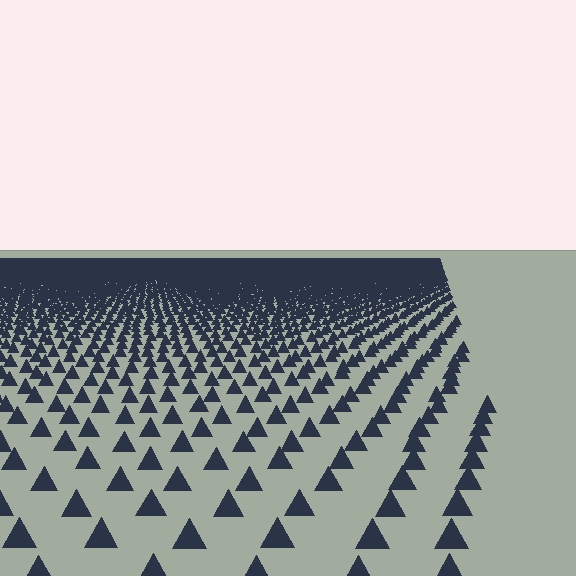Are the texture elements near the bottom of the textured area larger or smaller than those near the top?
Larger. Near the bottom, elements are closer to the viewer and appear at a bigger on-screen size.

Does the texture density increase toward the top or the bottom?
Density increases toward the top.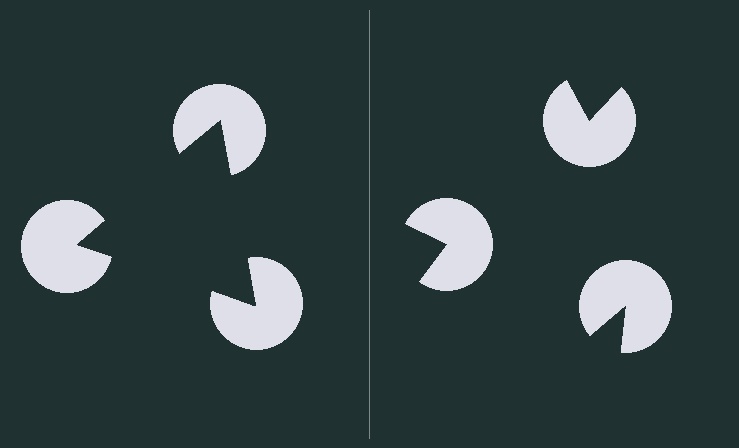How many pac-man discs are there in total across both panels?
6 — 3 on each side.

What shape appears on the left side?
An illusory triangle.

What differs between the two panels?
The pac-man discs are positioned identically on both sides; only the wedge orientations differ. On the left they align to a triangle; on the right they are misaligned.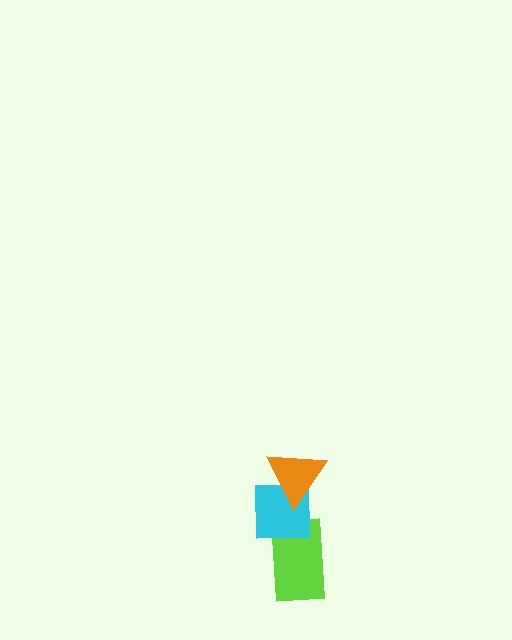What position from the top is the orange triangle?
The orange triangle is 1st from the top.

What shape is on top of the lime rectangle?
The cyan square is on top of the lime rectangle.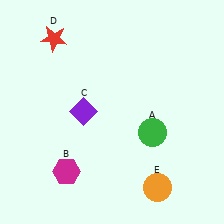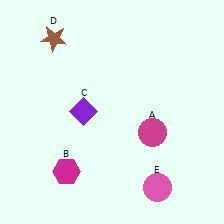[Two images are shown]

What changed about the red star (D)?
In Image 1, D is red. In Image 2, it changed to brown.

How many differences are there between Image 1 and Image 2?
There are 3 differences between the two images.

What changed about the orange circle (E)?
In Image 1, E is orange. In Image 2, it changed to pink.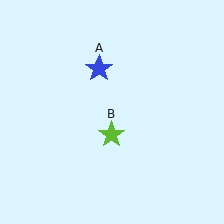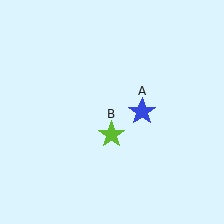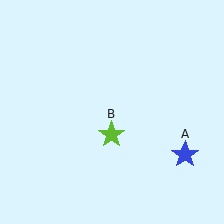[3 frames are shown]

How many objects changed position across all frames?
1 object changed position: blue star (object A).